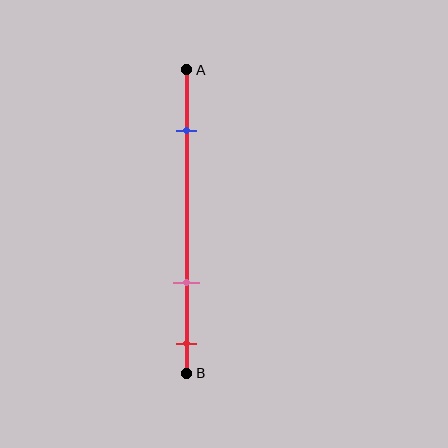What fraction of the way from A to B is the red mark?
The red mark is approximately 90% (0.9) of the way from A to B.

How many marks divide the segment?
There are 3 marks dividing the segment.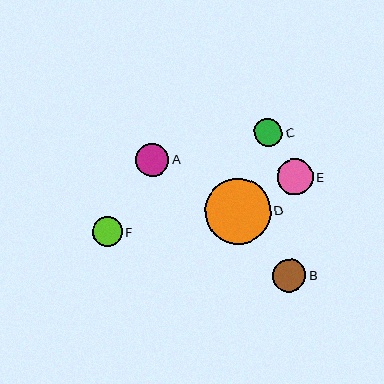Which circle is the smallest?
Circle C is the smallest with a size of approximately 28 pixels.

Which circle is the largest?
Circle D is the largest with a size of approximately 66 pixels.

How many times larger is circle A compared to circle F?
Circle A is approximately 1.1 times the size of circle F.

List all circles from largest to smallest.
From largest to smallest: D, E, A, B, F, C.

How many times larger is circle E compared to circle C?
Circle E is approximately 1.3 times the size of circle C.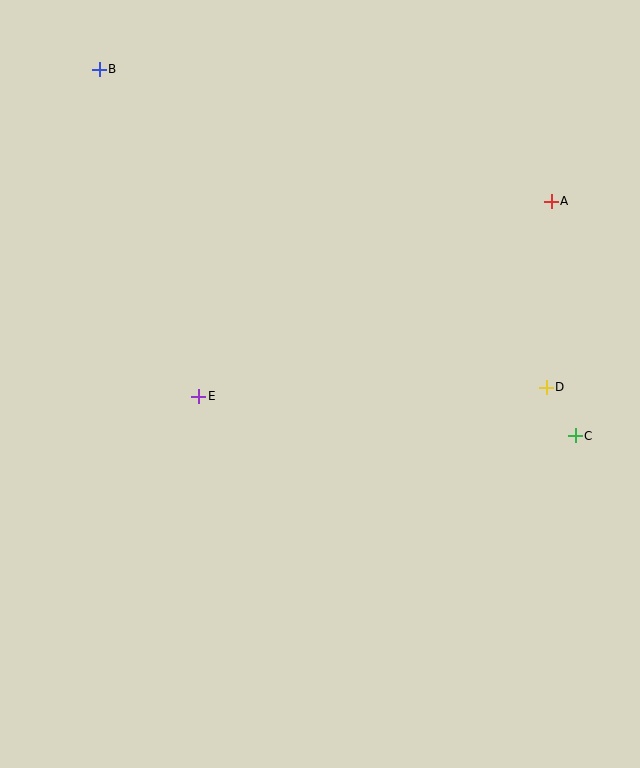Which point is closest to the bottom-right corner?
Point C is closest to the bottom-right corner.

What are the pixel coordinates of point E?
Point E is at (199, 396).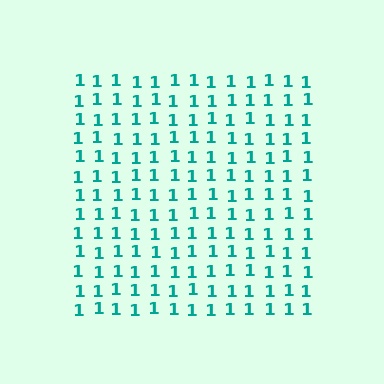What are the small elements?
The small elements are digit 1's.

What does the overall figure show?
The overall figure shows a square.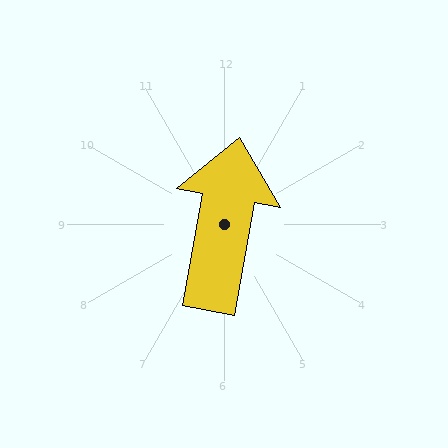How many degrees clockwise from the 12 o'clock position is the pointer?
Approximately 10 degrees.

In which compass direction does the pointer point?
North.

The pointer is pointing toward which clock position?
Roughly 12 o'clock.